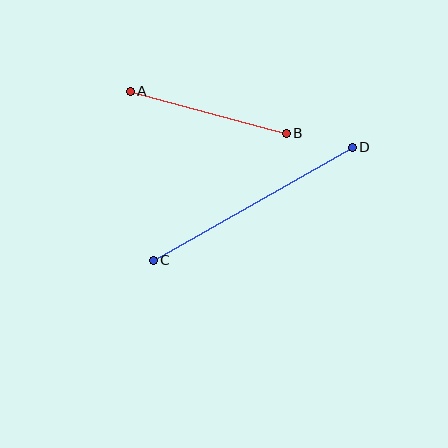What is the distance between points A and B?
The distance is approximately 161 pixels.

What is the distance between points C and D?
The distance is approximately 229 pixels.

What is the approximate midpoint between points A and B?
The midpoint is at approximately (208, 112) pixels.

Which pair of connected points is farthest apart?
Points C and D are farthest apart.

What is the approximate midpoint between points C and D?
The midpoint is at approximately (253, 204) pixels.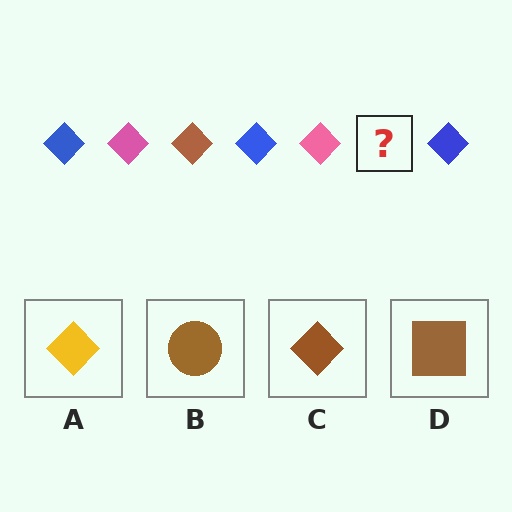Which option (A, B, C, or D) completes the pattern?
C.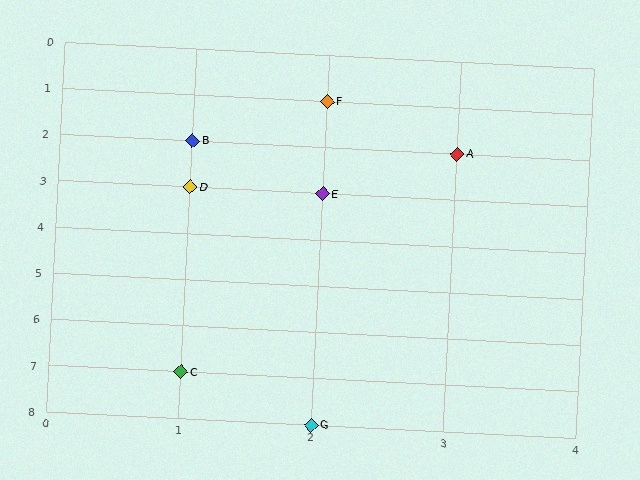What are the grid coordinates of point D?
Point D is at grid coordinates (1, 3).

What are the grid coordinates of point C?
Point C is at grid coordinates (1, 7).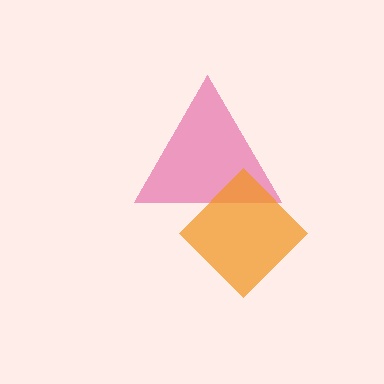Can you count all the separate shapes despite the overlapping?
Yes, there are 2 separate shapes.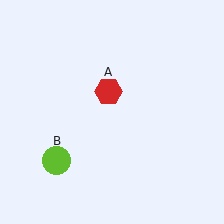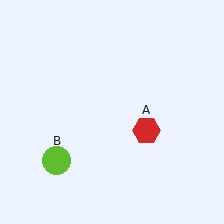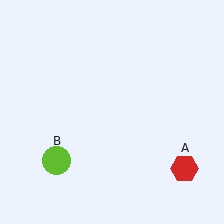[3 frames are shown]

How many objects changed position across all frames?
1 object changed position: red hexagon (object A).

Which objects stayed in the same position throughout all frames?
Lime circle (object B) remained stationary.